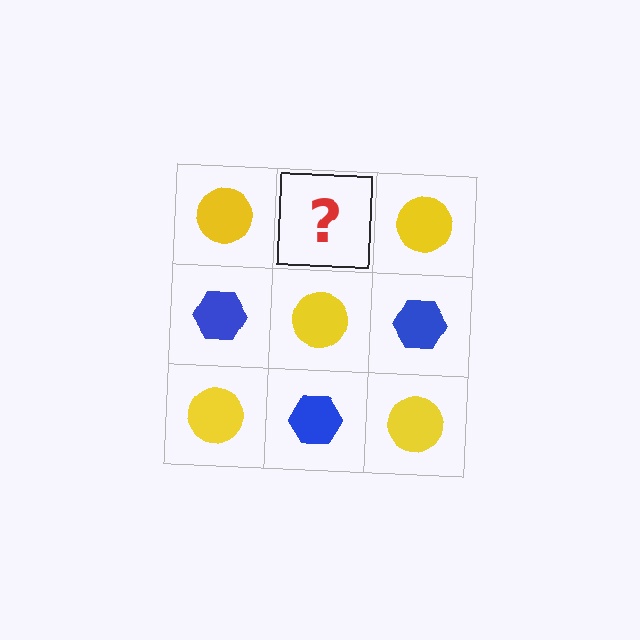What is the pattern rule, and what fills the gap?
The rule is that it alternates yellow circle and blue hexagon in a checkerboard pattern. The gap should be filled with a blue hexagon.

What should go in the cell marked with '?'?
The missing cell should contain a blue hexagon.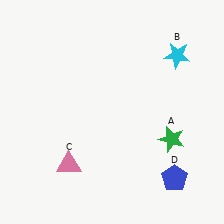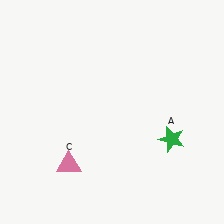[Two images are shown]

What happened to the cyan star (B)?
The cyan star (B) was removed in Image 2. It was in the top-right area of Image 1.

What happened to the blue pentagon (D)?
The blue pentagon (D) was removed in Image 2. It was in the bottom-right area of Image 1.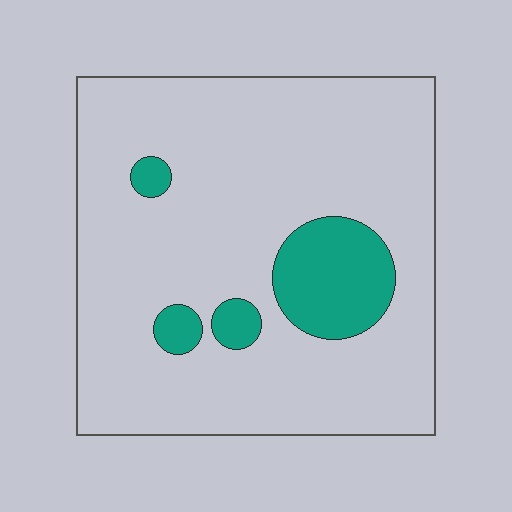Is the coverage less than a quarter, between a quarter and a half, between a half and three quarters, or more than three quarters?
Less than a quarter.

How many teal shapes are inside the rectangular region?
4.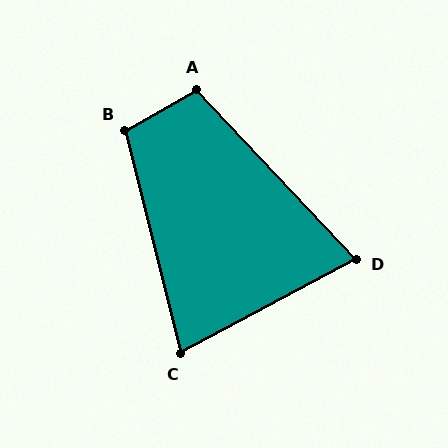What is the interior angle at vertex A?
Approximately 104 degrees (obtuse).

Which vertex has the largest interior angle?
B, at approximately 105 degrees.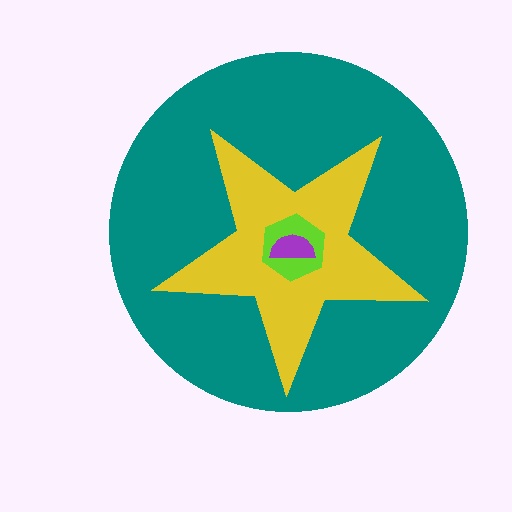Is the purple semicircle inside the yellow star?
Yes.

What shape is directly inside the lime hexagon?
The purple semicircle.